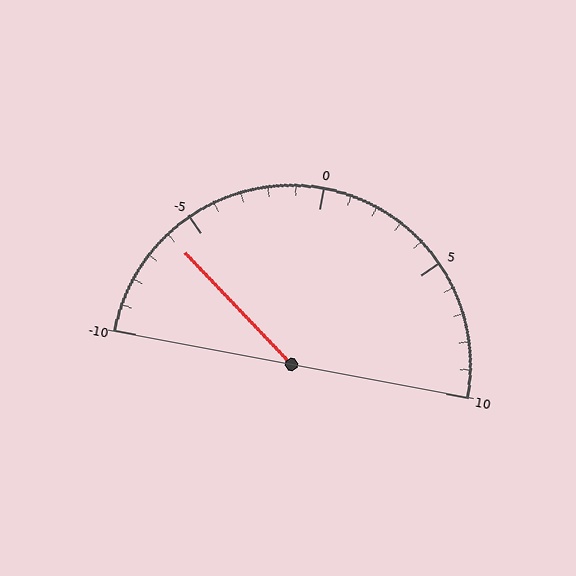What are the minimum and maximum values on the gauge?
The gauge ranges from -10 to 10.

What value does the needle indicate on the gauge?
The needle indicates approximately -6.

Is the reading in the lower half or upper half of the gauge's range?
The reading is in the lower half of the range (-10 to 10).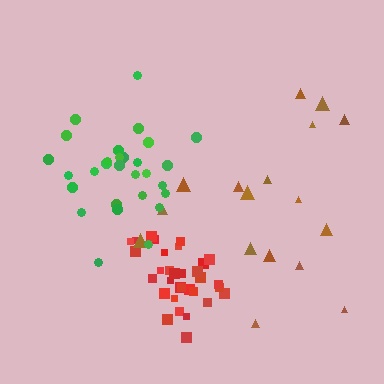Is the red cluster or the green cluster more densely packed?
Red.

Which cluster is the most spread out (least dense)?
Brown.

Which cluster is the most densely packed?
Red.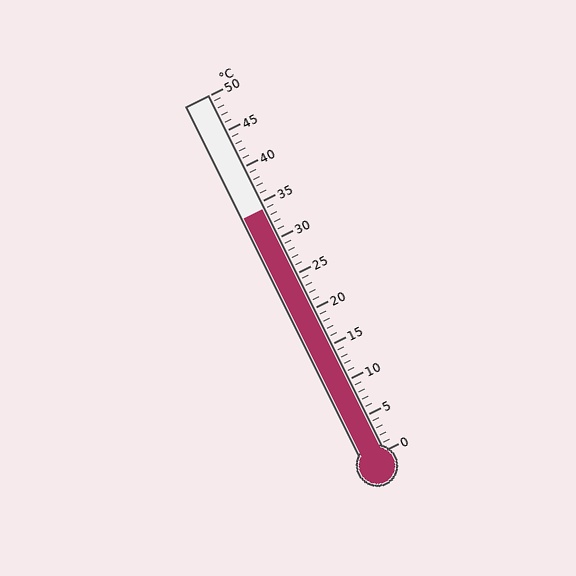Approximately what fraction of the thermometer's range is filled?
The thermometer is filled to approximately 70% of its range.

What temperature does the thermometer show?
The thermometer shows approximately 34°C.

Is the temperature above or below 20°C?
The temperature is above 20°C.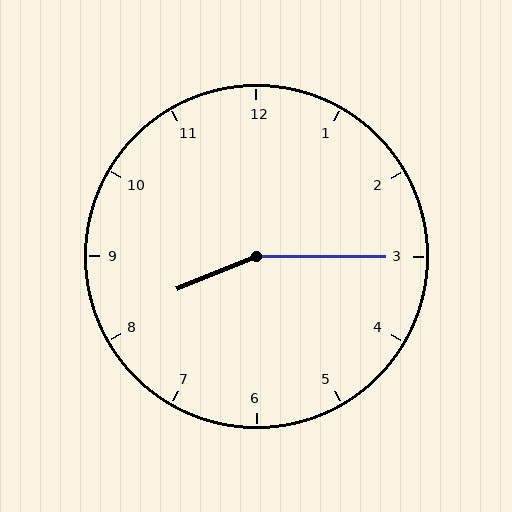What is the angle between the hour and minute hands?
Approximately 158 degrees.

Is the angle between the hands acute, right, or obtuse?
It is obtuse.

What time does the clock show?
8:15.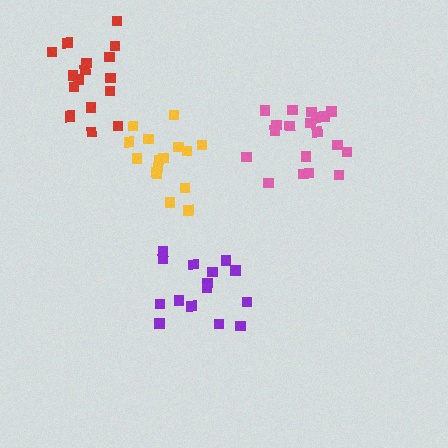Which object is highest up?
The red cluster is topmost.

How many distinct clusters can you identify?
There are 4 distinct clusters.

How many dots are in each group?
Group 1: 20 dots, Group 2: 16 dots, Group 3: 15 dots, Group 4: 17 dots (68 total).